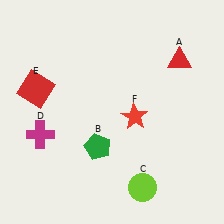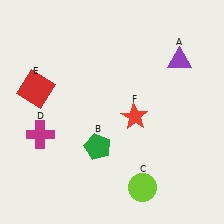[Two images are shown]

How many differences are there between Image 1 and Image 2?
There is 1 difference between the two images.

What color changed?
The triangle (A) changed from red in Image 1 to purple in Image 2.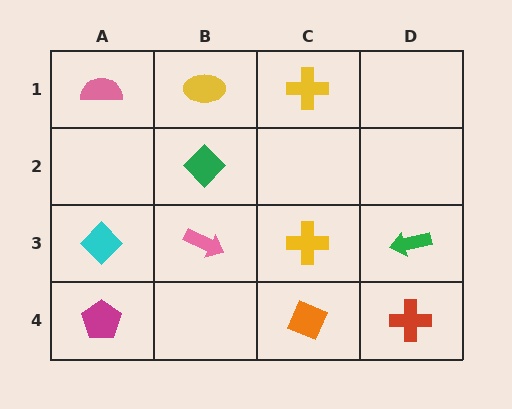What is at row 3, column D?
A green arrow.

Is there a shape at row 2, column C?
No, that cell is empty.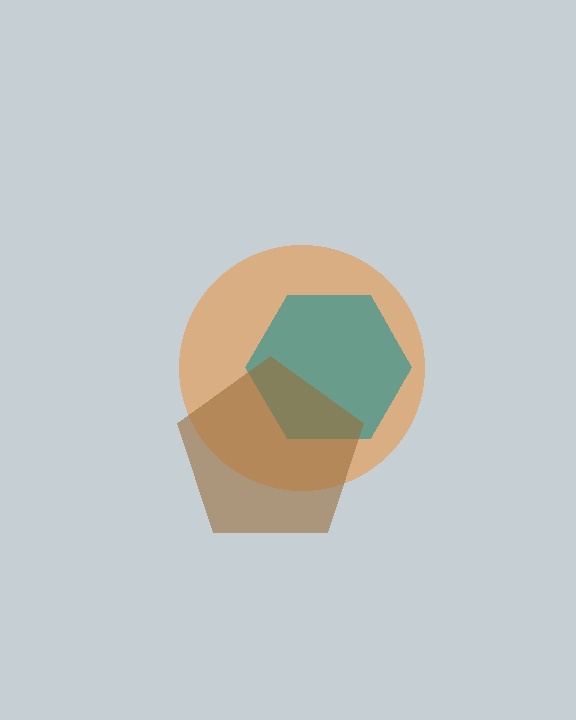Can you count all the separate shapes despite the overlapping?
Yes, there are 3 separate shapes.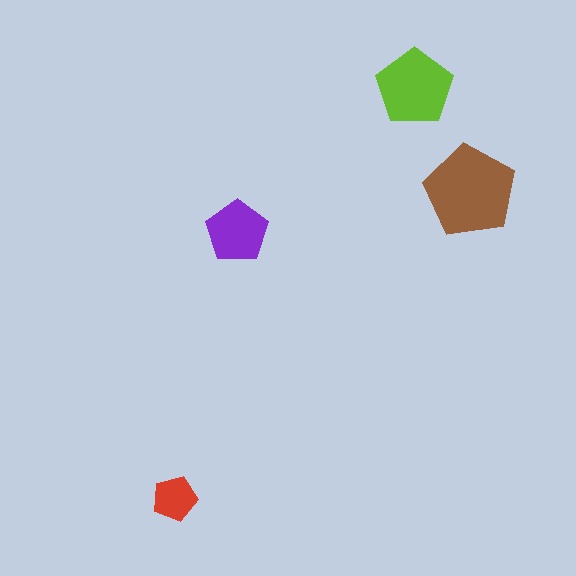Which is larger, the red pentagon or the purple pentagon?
The purple one.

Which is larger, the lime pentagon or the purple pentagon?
The lime one.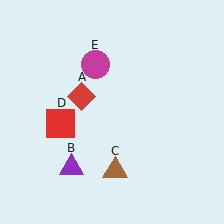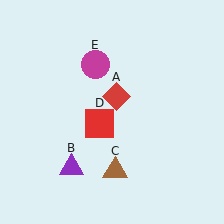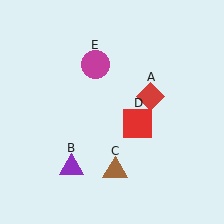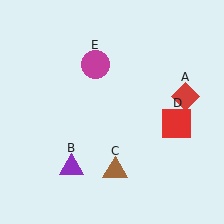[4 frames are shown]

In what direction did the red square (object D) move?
The red square (object D) moved right.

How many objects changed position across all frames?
2 objects changed position: red diamond (object A), red square (object D).